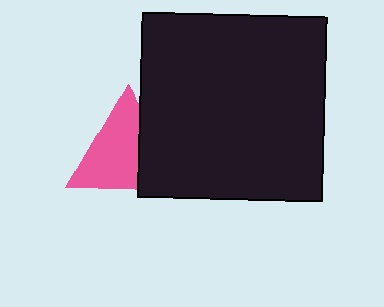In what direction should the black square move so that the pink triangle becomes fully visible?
The black square should move right. That is the shortest direction to clear the overlap and leave the pink triangle fully visible.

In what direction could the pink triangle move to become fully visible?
The pink triangle could move left. That would shift it out from behind the black square entirely.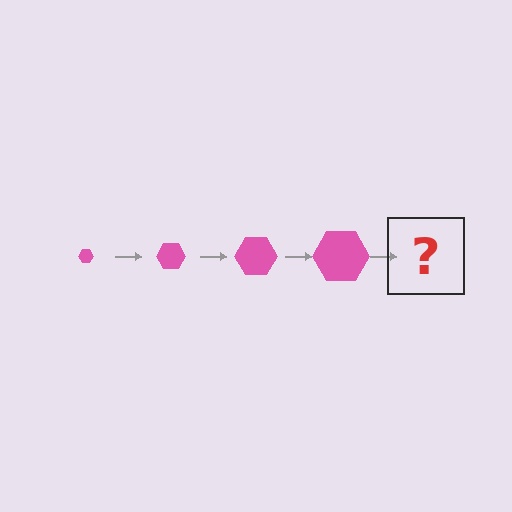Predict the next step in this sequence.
The next step is a pink hexagon, larger than the previous one.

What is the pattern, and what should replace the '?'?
The pattern is that the hexagon gets progressively larger each step. The '?' should be a pink hexagon, larger than the previous one.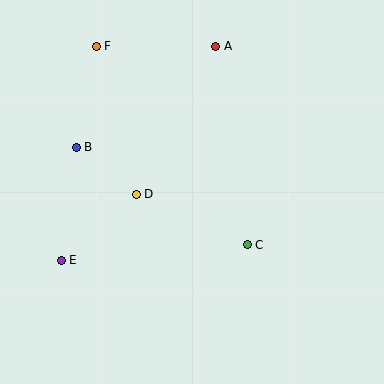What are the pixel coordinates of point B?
Point B is at (76, 147).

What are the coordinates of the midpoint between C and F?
The midpoint between C and F is at (172, 145).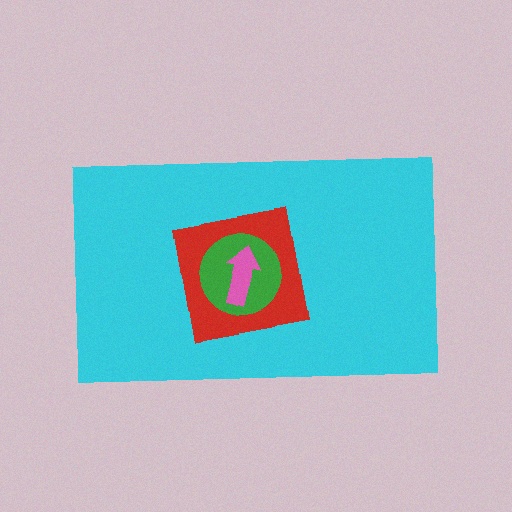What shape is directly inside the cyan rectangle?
The red square.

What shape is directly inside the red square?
The green circle.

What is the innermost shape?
The pink arrow.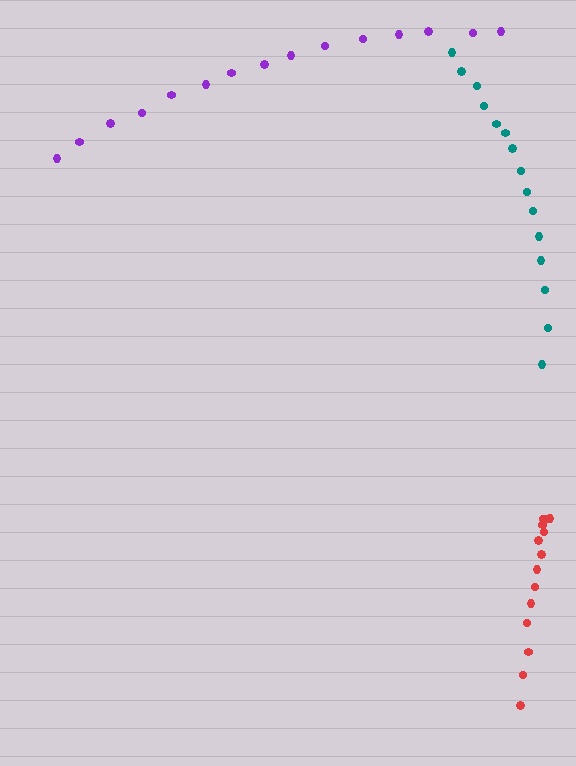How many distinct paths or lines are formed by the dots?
There are 3 distinct paths.